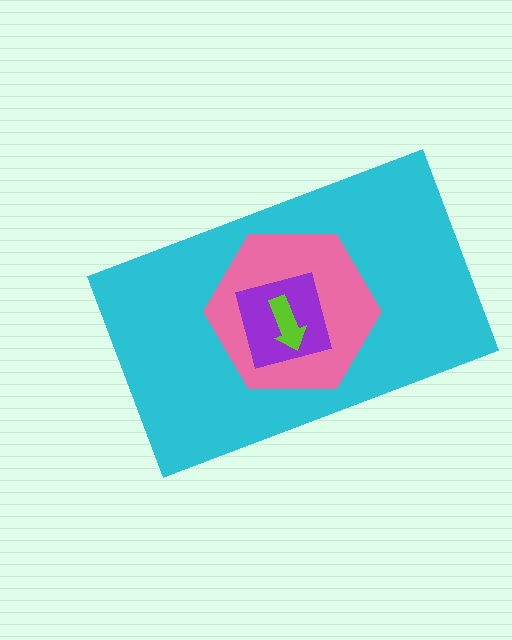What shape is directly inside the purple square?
The lime arrow.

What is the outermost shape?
The cyan rectangle.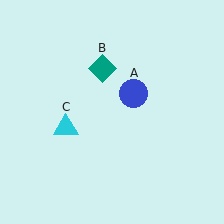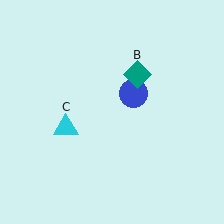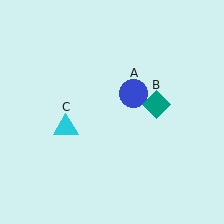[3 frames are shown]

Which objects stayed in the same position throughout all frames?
Blue circle (object A) and cyan triangle (object C) remained stationary.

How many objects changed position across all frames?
1 object changed position: teal diamond (object B).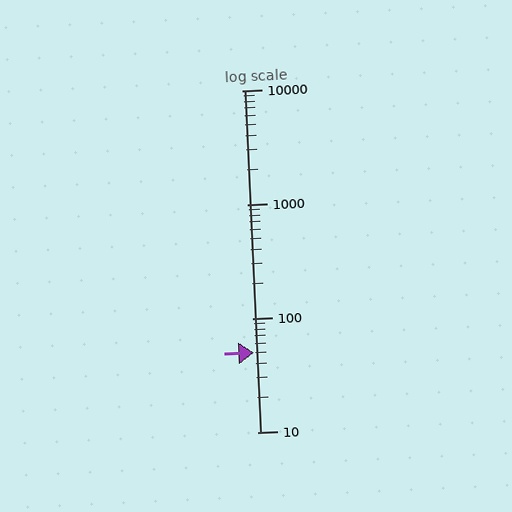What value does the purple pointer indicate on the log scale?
The pointer indicates approximately 50.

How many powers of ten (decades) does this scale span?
The scale spans 3 decades, from 10 to 10000.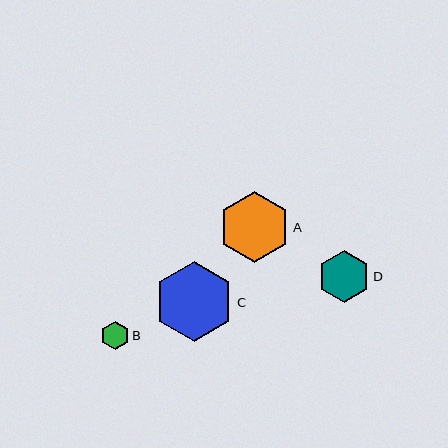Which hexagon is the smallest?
Hexagon B is the smallest with a size of approximately 28 pixels.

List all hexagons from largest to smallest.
From largest to smallest: C, A, D, B.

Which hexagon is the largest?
Hexagon C is the largest with a size of approximately 80 pixels.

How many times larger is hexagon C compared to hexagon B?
Hexagon C is approximately 2.8 times the size of hexagon B.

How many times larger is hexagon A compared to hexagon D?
Hexagon A is approximately 1.4 times the size of hexagon D.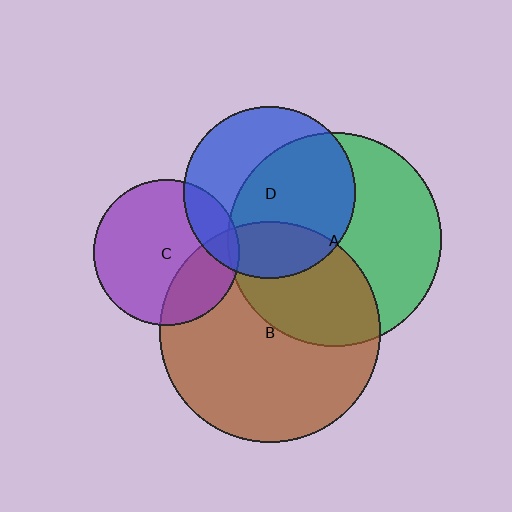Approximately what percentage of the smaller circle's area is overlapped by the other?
Approximately 60%.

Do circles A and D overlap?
Yes.